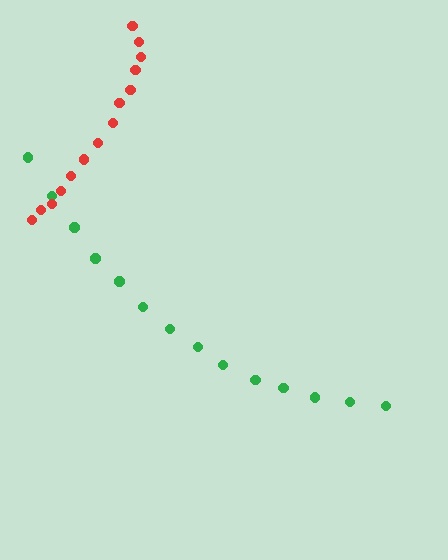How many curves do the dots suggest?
There are 2 distinct paths.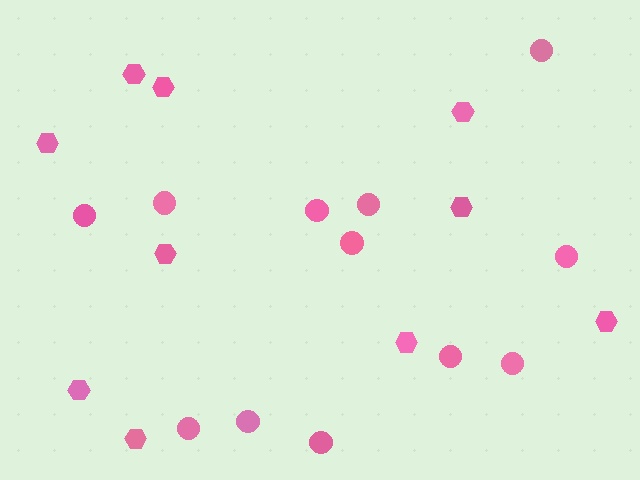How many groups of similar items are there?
There are 2 groups: one group of hexagons (10) and one group of circles (12).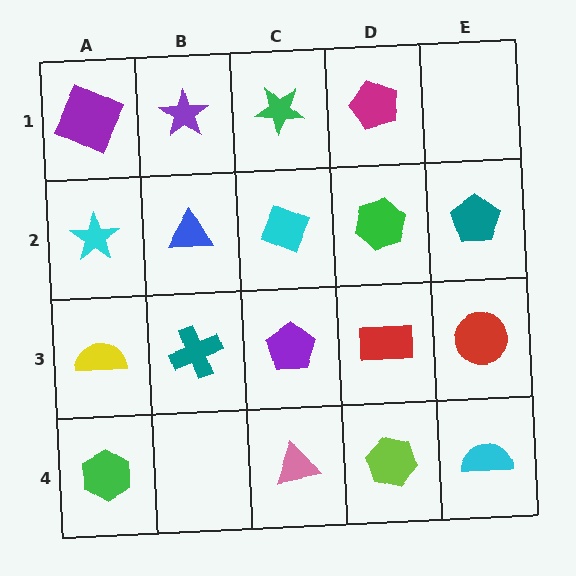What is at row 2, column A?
A cyan star.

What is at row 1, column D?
A magenta pentagon.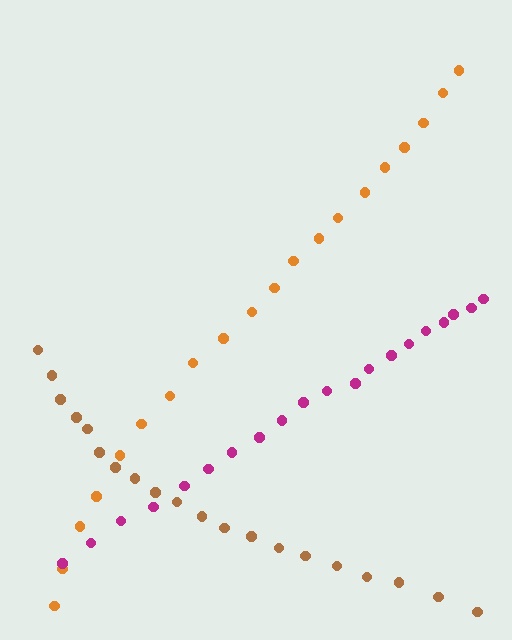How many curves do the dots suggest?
There are 3 distinct paths.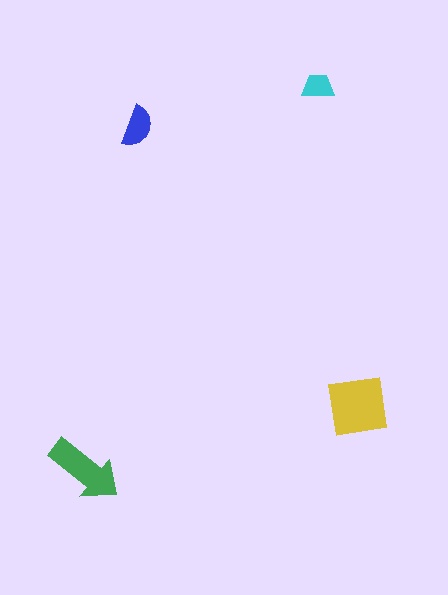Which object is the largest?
The yellow square.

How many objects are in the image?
There are 4 objects in the image.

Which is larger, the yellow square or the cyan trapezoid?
The yellow square.